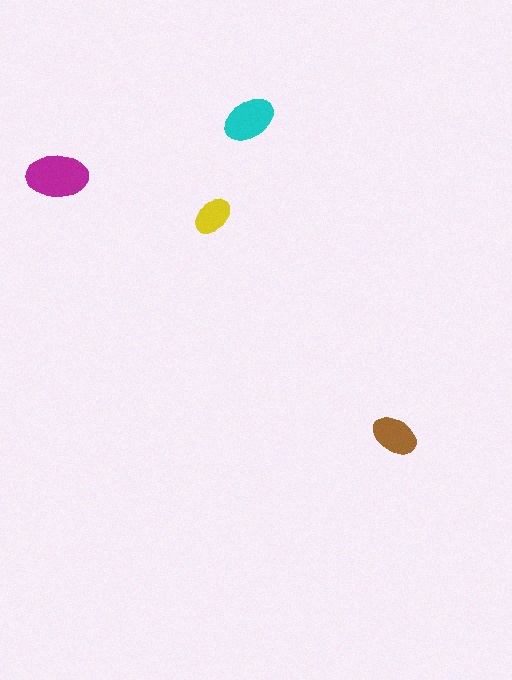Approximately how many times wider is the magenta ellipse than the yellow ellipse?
About 1.5 times wider.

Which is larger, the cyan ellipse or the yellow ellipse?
The cyan one.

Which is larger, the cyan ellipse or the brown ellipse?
The cyan one.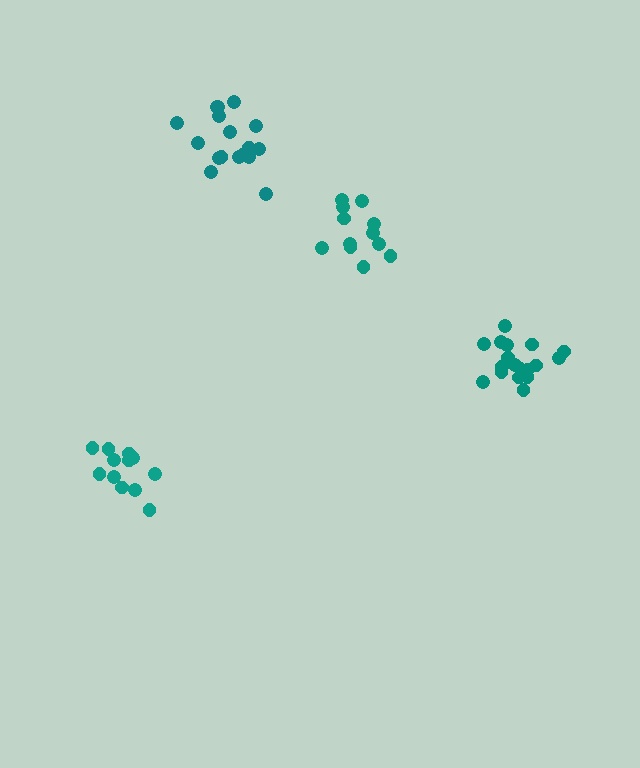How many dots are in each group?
Group 1: 18 dots, Group 2: 12 dots, Group 3: 17 dots, Group 4: 12 dots (59 total).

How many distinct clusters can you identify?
There are 4 distinct clusters.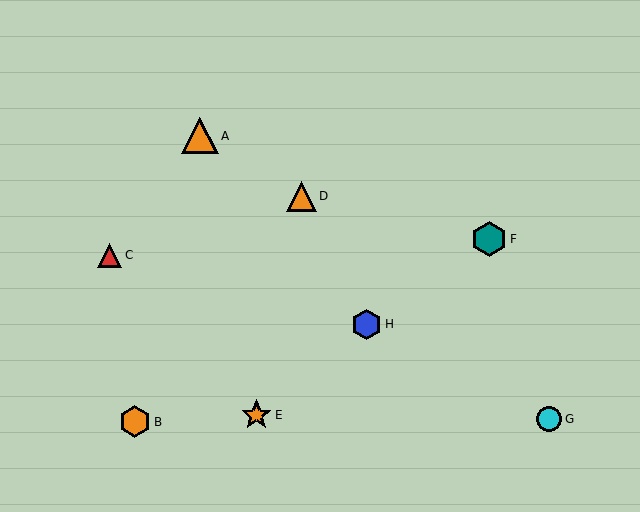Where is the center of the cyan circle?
The center of the cyan circle is at (549, 419).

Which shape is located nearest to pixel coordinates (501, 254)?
The teal hexagon (labeled F) at (489, 239) is nearest to that location.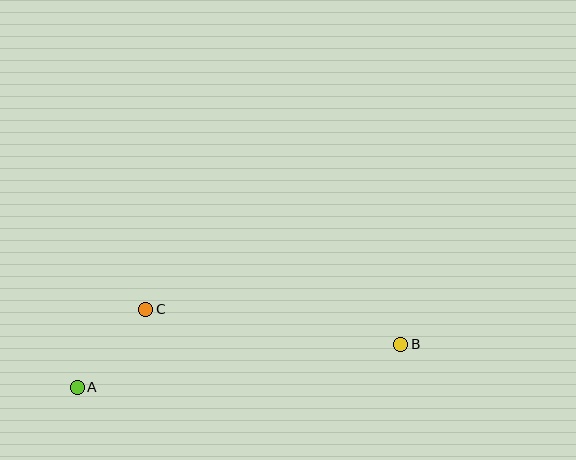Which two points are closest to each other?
Points A and C are closest to each other.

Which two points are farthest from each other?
Points A and B are farthest from each other.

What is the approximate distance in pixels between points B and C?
The distance between B and C is approximately 258 pixels.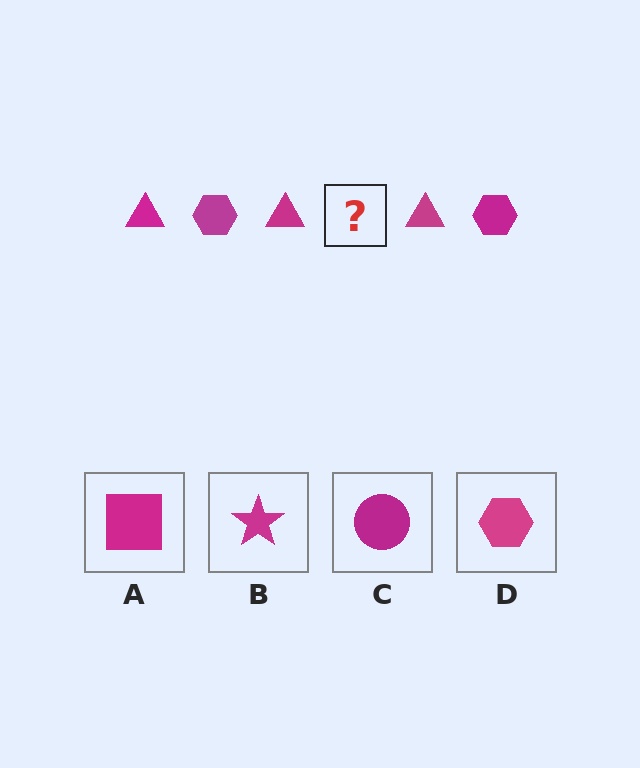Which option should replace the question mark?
Option D.